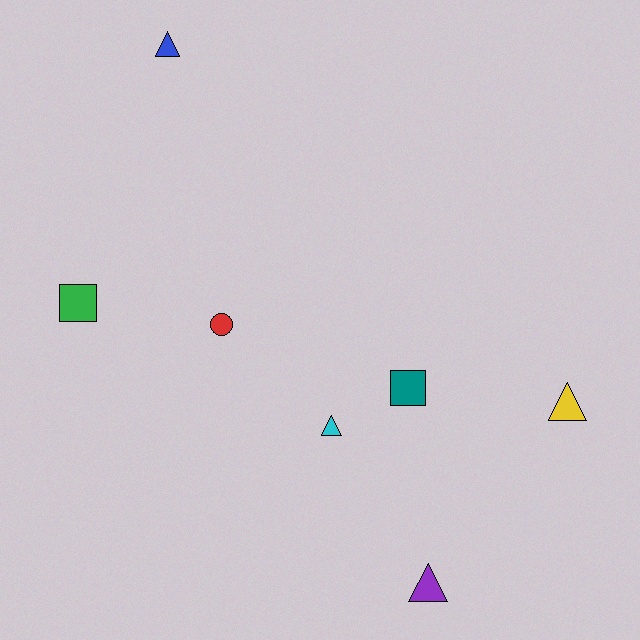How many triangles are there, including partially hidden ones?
There are 4 triangles.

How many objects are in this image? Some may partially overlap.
There are 7 objects.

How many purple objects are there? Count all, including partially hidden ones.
There is 1 purple object.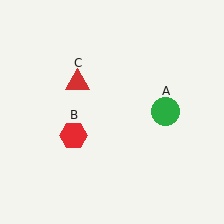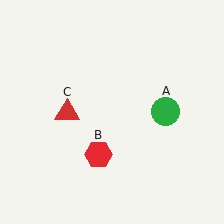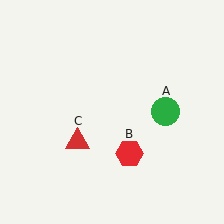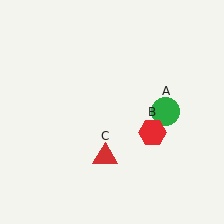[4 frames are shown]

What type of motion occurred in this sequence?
The red hexagon (object B), red triangle (object C) rotated counterclockwise around the center of the scene.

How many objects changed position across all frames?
2 objects changed position: red hexagon (object B), red triangle (object C).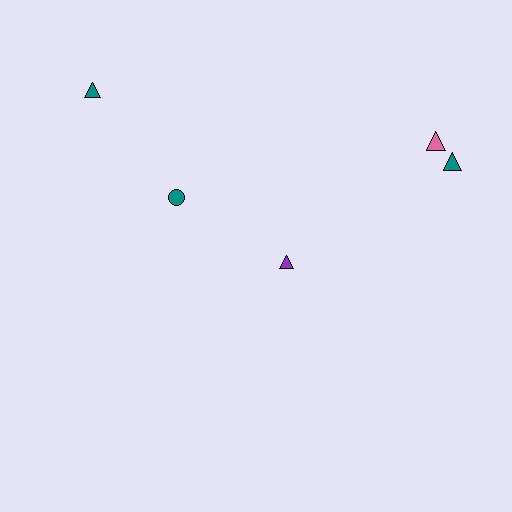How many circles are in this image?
There is 1 circle.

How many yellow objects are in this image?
There are no yellow objects.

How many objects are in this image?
There are 5 objects.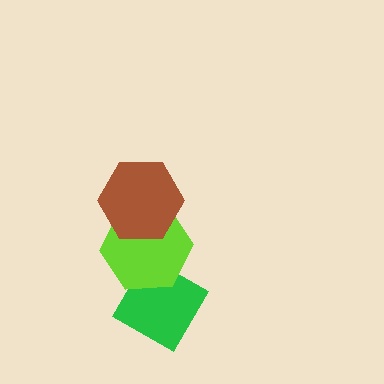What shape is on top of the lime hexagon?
The brown hexagon is on top of the lime hexagon.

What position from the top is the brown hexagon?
The brown hexagon is 1st from the top.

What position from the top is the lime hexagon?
The lime hexagon is 2nd from the top.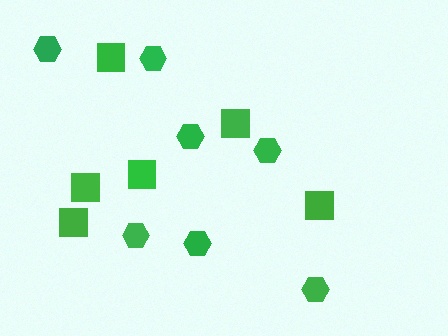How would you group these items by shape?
There are 2 groups: one group of hexagons (7) and one group of squares (6).